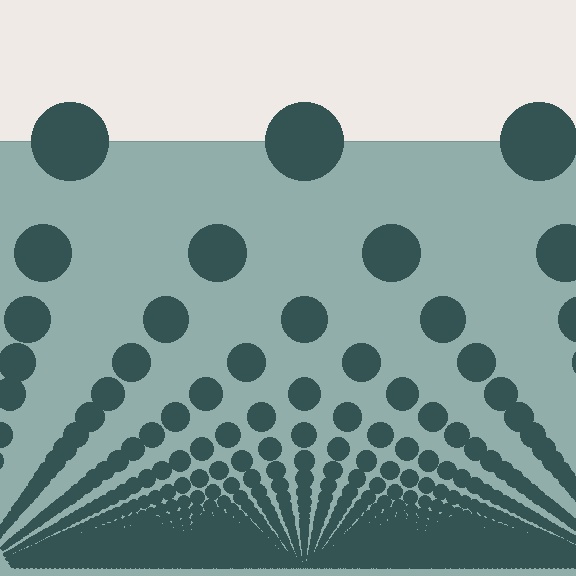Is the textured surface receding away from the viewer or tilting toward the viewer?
The surface appears to tilt toward the viewer. Texture elements get larger and sparser toward the top.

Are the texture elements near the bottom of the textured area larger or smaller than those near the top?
Smaller. The gradient is inverted — elements near the bottom are smaller and denser.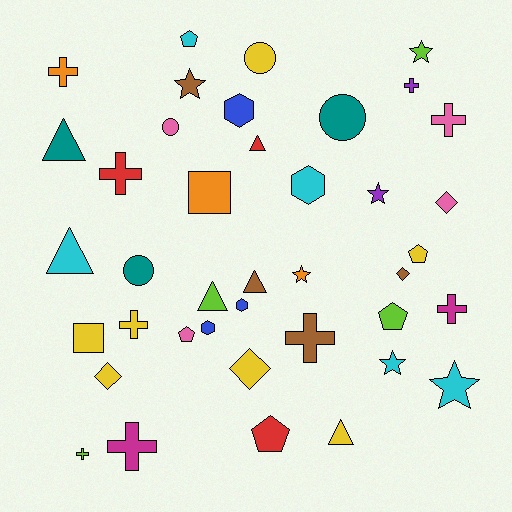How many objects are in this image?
There are 40 objects.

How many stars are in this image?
There are 6 stars.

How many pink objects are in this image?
There are 4 pink objects.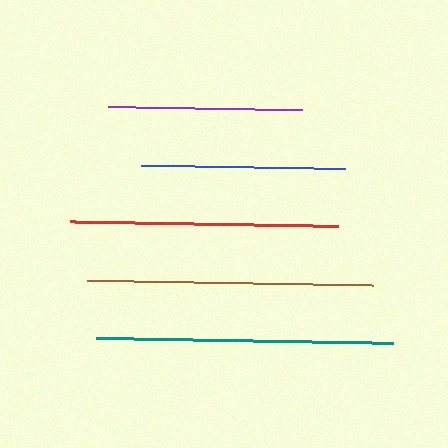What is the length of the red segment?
The red segment is approximately 268 pixels long.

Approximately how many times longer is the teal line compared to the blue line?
The teal line is approximately 1.5 times the length of the blue line.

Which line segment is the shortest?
The purple line is the shortest at approximately 194 pixels.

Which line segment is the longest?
The teal line is the longest at approximately 298 pixels.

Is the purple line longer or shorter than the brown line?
The brown line is longer than the purple line.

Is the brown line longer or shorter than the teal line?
The teal line is longer than the brown line.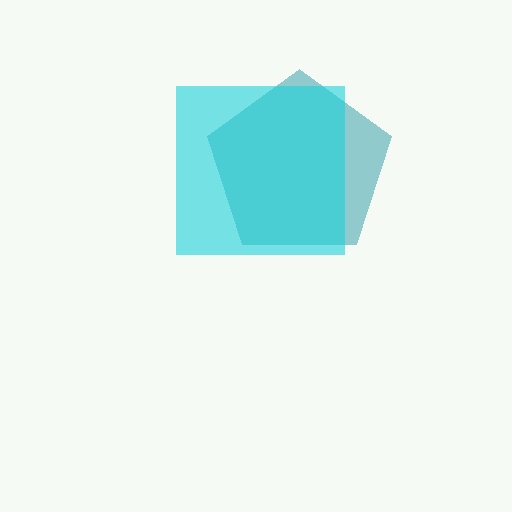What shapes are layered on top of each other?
The layered shapes are: a teal pentagon, a cyan square.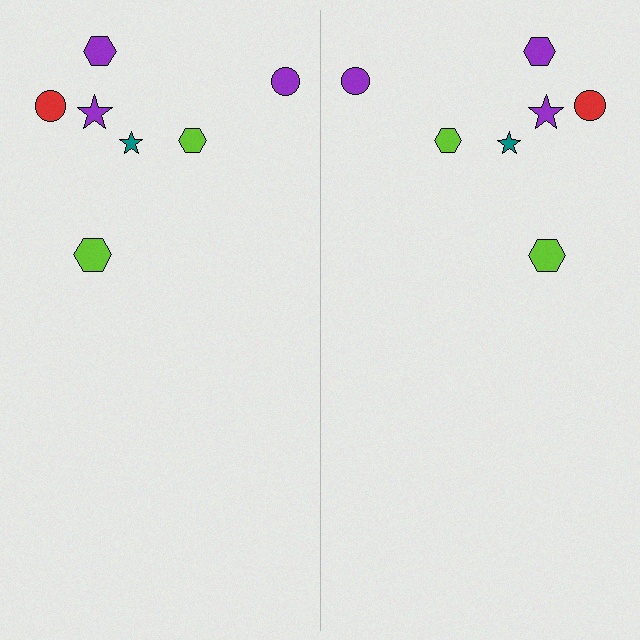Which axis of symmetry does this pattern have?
The pattern has a vertical axis of symmetry running through the center of the image.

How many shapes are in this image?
There are 14 shapes in this image.